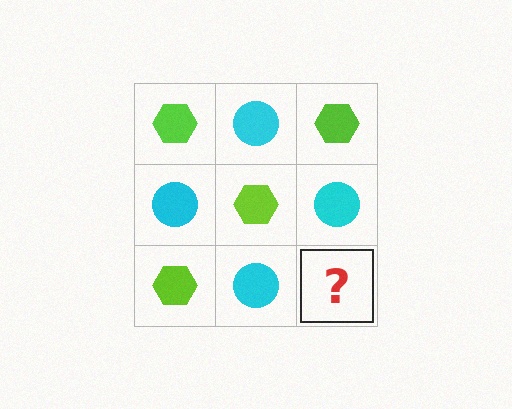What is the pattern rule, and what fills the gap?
The rule is that it alternates lime hexagon and cyan circle in a checkerboard pattern. The gap should be filled with a lime hexagon.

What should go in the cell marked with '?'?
The missing cell should contain a lime hexagon.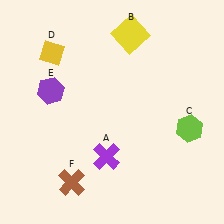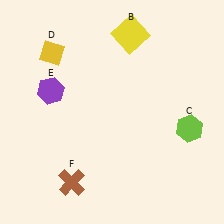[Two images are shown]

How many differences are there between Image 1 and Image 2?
There is 1 difference between the two images.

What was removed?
The purple cross (A) was removed in Image 2.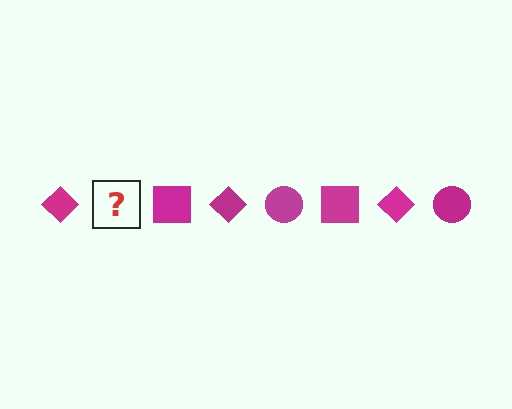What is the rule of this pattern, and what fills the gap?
The rule is that the pattern cycles through diamond, circle, square shapes in magenta. The gap should be filled with a magenta circle.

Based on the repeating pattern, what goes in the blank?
The blank should be a magenta circle.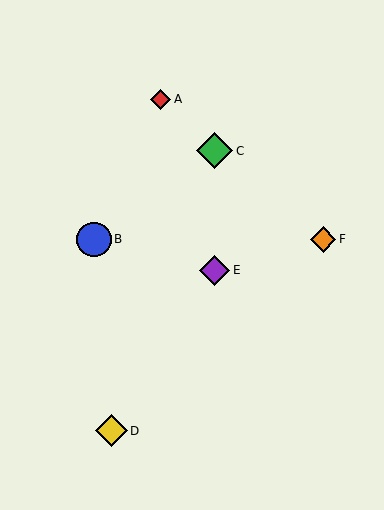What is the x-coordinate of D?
Object D is at x≈111.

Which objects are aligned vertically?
Objects C, E are aligned vertically.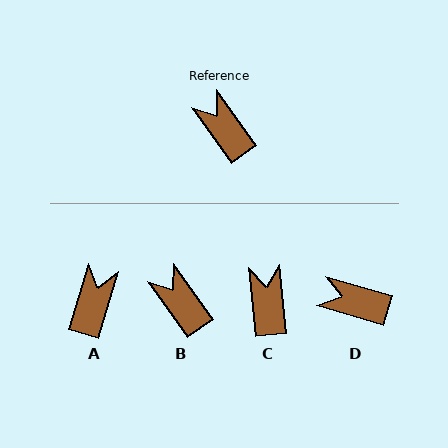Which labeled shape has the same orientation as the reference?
B.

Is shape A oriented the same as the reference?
No, it is off by about 51 degrees.